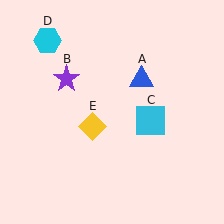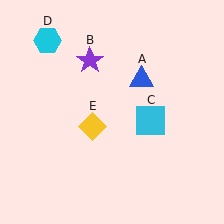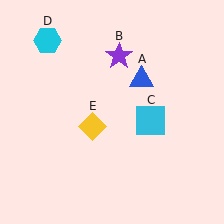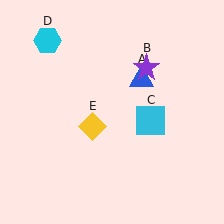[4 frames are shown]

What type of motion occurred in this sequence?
The purple star (object B) rotated clockwise around the center of the scene.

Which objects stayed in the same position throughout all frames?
Blue triangle (object A) and cyan square (object C) and cyan hexagon (object D) and yellow diamond (object E) remained stationary.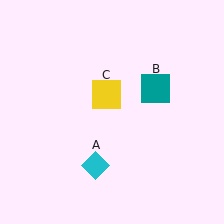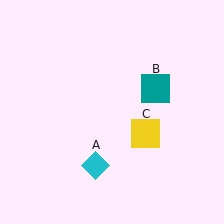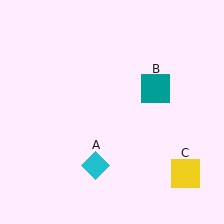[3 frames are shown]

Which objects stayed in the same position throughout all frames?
Cyan diamond (object A) and teal square (object B) remained stationary.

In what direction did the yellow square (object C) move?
The yellow square (object C) moved down and to the right.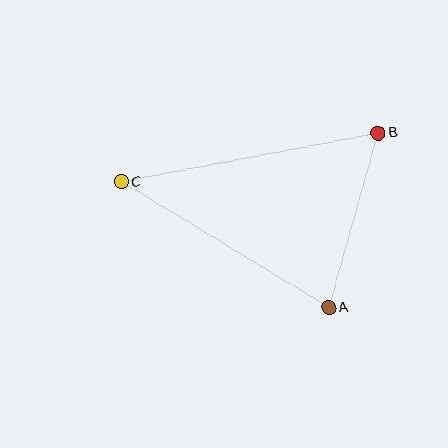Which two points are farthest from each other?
Points B and C are farthest from each other.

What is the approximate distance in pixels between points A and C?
The distance between A and C is approximately 243 pixels.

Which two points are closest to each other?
Points A and B are closest to each other.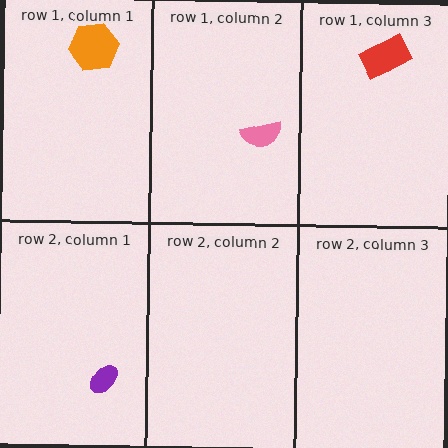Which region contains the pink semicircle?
The row 1, column 2 region.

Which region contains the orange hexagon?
The row 1, column 1 region.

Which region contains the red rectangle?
The row 1, column 3 region.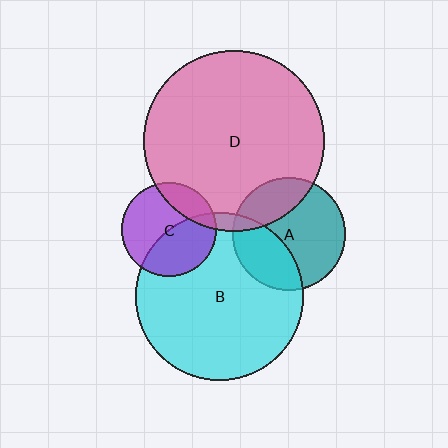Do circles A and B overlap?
Yes.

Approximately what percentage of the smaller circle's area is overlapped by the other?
Approximately 35%.